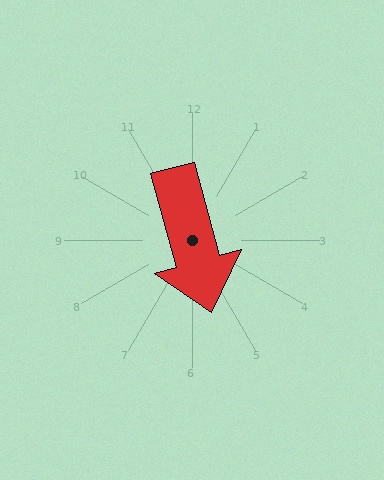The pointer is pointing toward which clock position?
Roughly 5 o'clock.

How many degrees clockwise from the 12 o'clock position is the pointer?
Approximately 165 degrees.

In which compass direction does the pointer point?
South.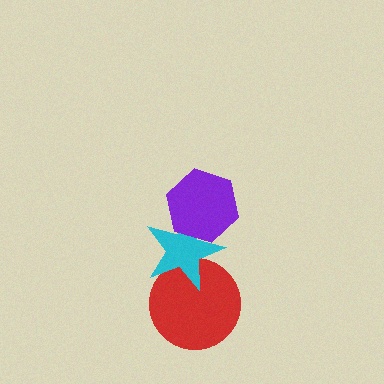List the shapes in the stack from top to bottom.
From top to bottom: the purple hexagon, the cyan star, the red circle.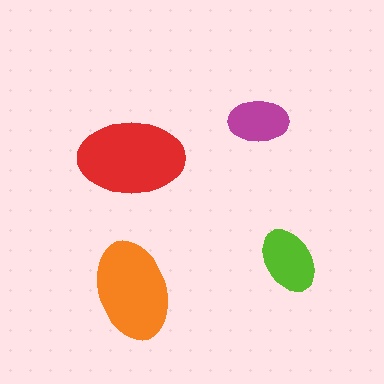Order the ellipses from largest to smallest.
the red one, the orange one, the lime one, the magenta one.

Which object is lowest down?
The orange ellipse is bottommost.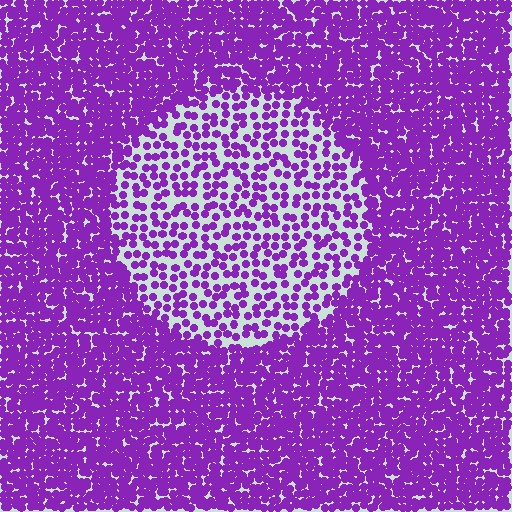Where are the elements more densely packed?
The elements are more densely packed outside the circle boundary.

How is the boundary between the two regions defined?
The boundary is defined by a change in element density (approximately 2.3x ratio). All elements are the same color, size, and shape.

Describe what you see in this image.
The image contains small purple elements arranged at two different densities. A circle-shaped region is visible where the elements are less densely packed than the surrounding area.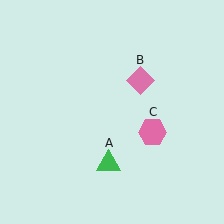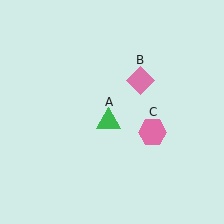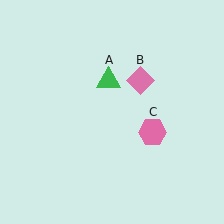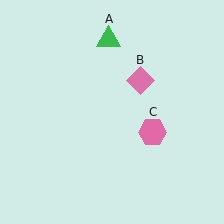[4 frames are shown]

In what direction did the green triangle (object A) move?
The green triangle (object A) moved up.